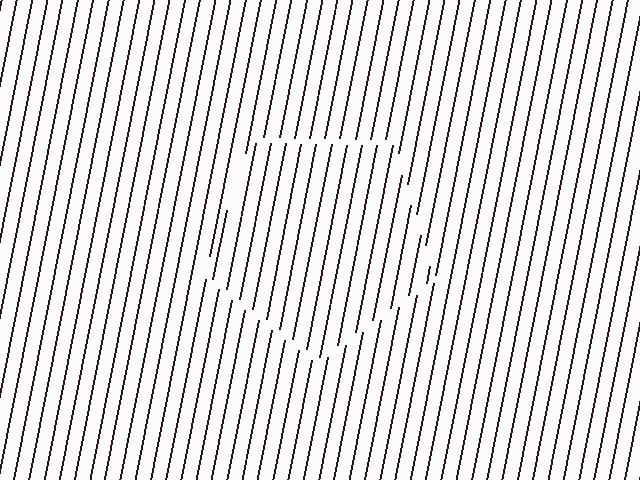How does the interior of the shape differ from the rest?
The interior of the shape contains the same grating, shifted by half a period — the contour is defined by the phase discontinuity where line-ends from the inner and outer gratings abut.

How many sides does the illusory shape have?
5 sides — the line-ends trace a pentagon.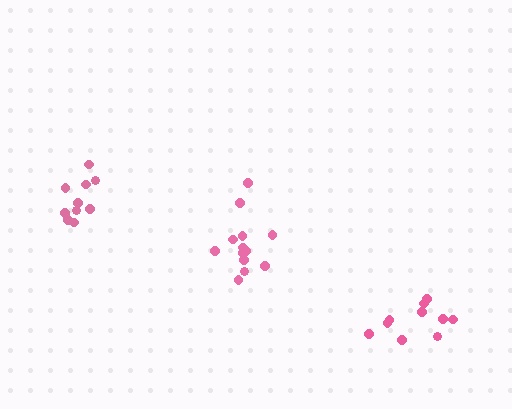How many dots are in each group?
Group 1: 10 dots, Group 2: 13 dots, Group 3: 10 dots (33 total).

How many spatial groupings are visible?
There are 3 spatial groupings.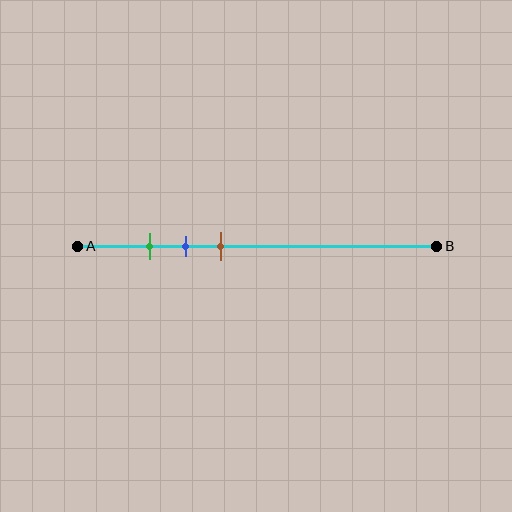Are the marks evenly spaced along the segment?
Yes, the marks are approximately evenly spaced.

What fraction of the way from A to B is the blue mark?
The blue mark is approximately 30% (0.3) of the way from A to B.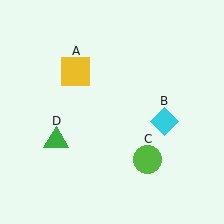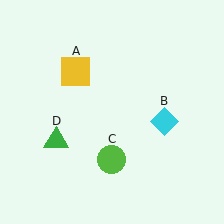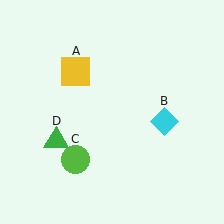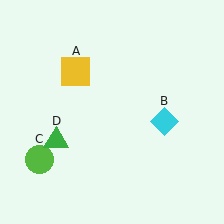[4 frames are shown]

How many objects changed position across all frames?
1 object changed position: lime circle (object C).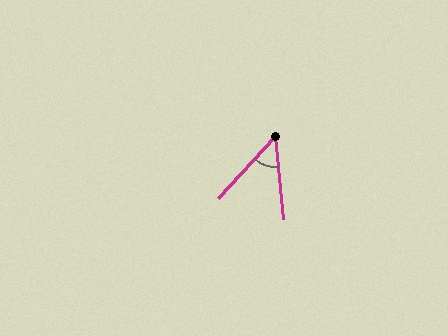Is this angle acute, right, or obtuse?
It is acute.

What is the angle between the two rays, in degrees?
Approximately 48 degrees.